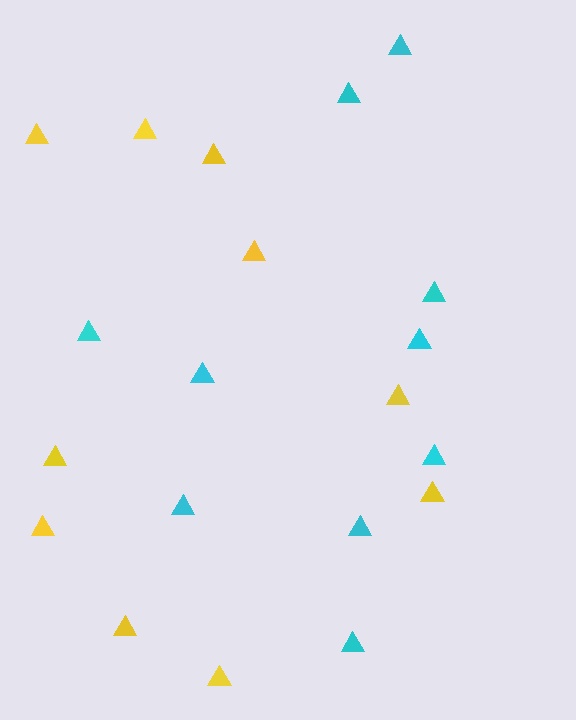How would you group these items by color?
There are 2 groups: one group of yellow triangles (10) and one group of cyan triangles (10).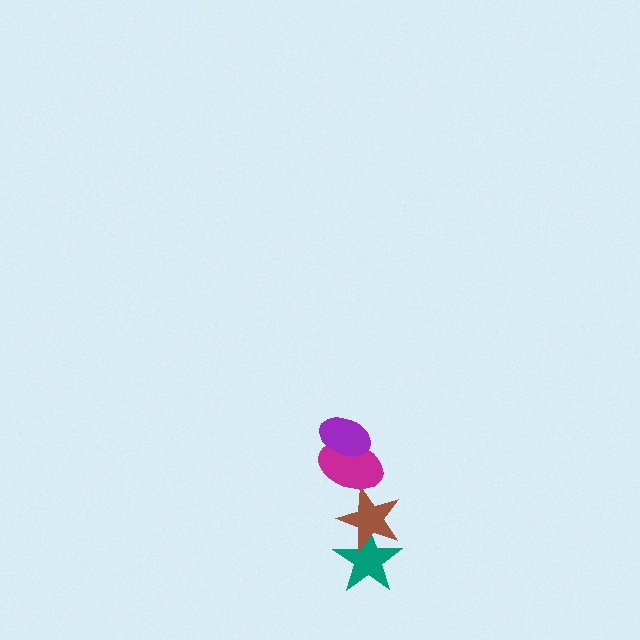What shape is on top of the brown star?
The magenta ellipse is on top of the brown star.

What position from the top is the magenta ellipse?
The magenta ellipse is 2nd from the top.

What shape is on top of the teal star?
The brown star is on top of the teal star.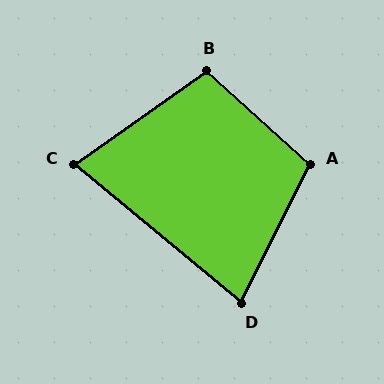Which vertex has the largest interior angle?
A, at approximately 106 degrees.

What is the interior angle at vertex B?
Approximately 103 degrees (obtuse).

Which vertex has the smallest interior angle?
C, at approximately 74 degrees.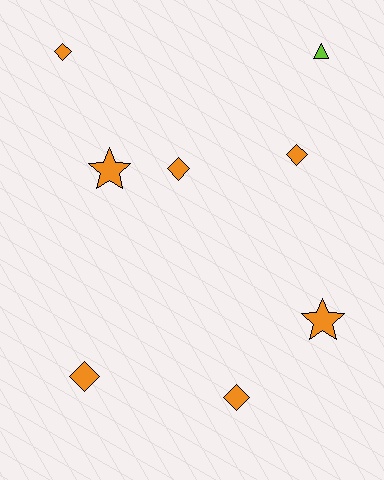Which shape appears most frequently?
Diamond, with 5 objects.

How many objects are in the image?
There are 8 objects.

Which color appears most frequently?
Orange, with 7 objects.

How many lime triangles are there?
There is 1 lime triangle.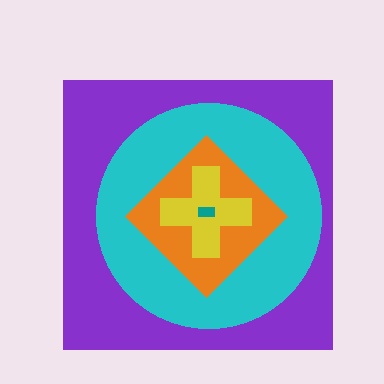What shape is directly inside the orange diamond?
The yellow cross.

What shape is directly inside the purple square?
The cyan circle.